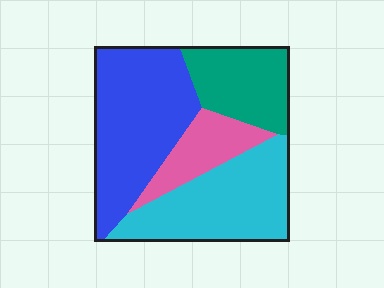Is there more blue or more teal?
Blue.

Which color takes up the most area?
Blue, at roughly 35%.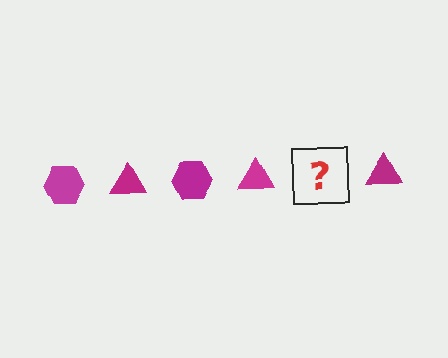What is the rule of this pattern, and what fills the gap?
The rule is that the pattern cycles through hexagon, triangle shapes in magenta. The gap should be filled with a magenta hexagon.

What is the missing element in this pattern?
The missing element is a magenta hexagon.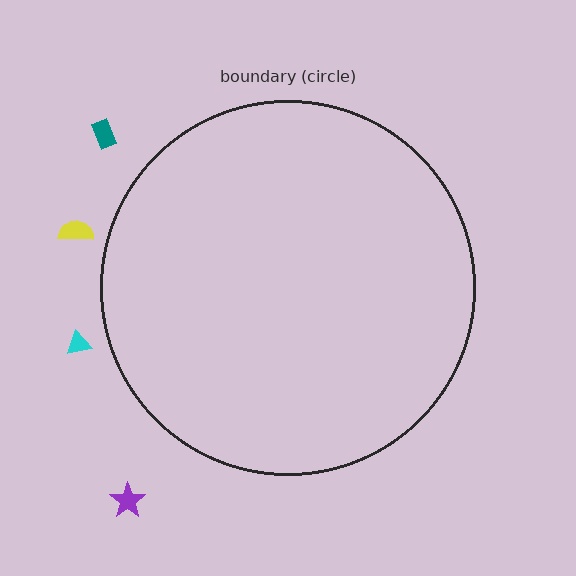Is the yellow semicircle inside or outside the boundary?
Outside.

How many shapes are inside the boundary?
0 inside, 4 outside.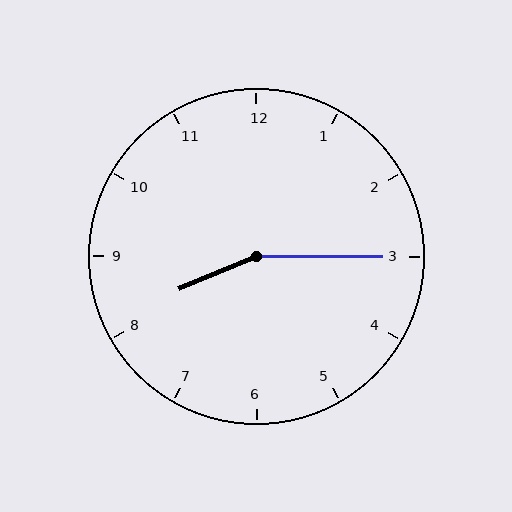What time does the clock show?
8:15.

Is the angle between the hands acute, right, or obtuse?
It is obtuse.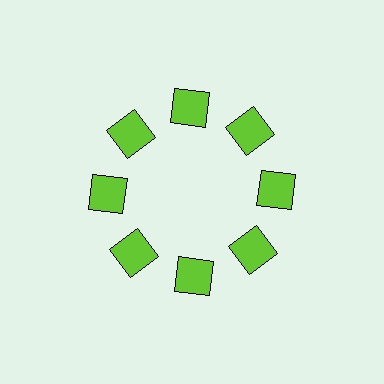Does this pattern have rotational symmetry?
Yes, this pattern has 8-fold rotational symmetry. It looks the same after rotating 45 degrees around the center.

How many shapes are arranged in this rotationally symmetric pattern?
There are 8 shapes, arranged in 8 groups of 1.